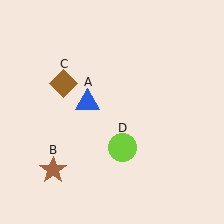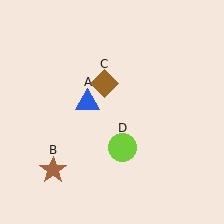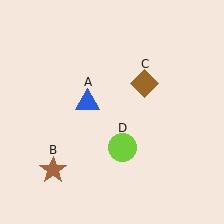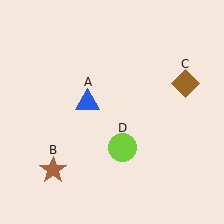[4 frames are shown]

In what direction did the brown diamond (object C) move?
The brown diamond (object C) moved right.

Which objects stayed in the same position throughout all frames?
Blue triangle (object A) and brown star (object B) and lime circle (object D) remained stationary.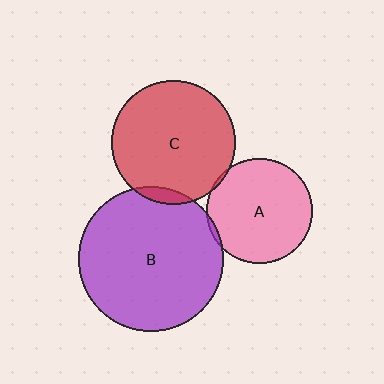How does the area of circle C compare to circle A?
Approximately 1.4 times.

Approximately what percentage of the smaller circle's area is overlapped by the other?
Approximately 5%.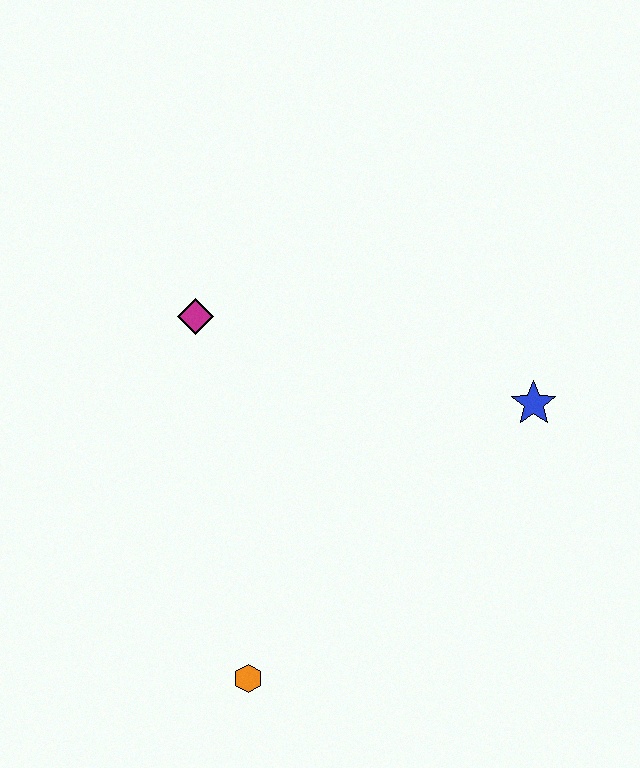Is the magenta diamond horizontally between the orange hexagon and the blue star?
No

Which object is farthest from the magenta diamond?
The orange hexagon is farthest from the magenta diamond.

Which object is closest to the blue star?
The magenta diamond is closest to the blue star.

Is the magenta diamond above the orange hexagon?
Yes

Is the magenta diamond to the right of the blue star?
No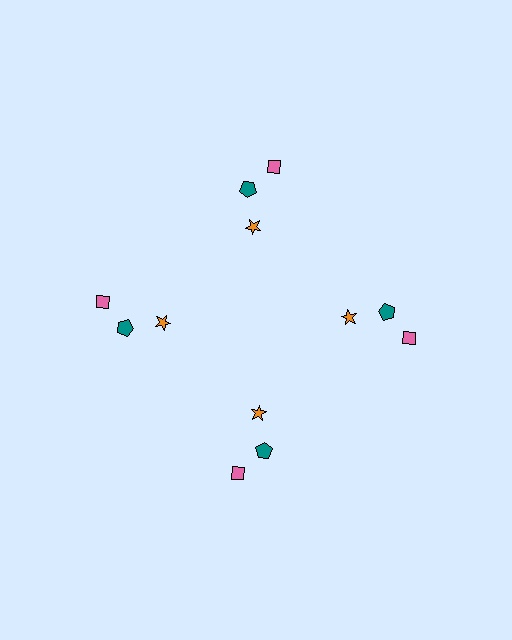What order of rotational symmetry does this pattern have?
This pattern has 4-fold rotational symmetry.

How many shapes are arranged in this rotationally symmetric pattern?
There are 12 shapes, arranged in 4 groups of 3.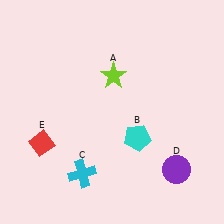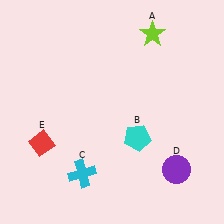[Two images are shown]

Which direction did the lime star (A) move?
The lime star (A) moved up.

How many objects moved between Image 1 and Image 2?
1 object moved between the two images.